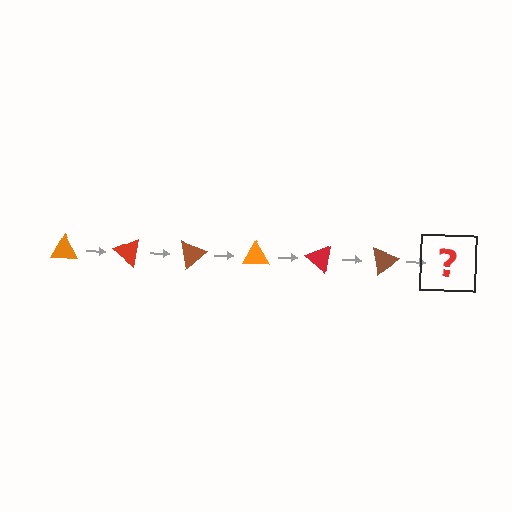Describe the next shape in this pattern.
It should be an orange triangle, rotated 240 degrees from the start.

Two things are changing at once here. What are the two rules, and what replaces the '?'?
The two rules are that it rotates 40 degrees each step and the color cycles through orange, red, and brown. The '?' should be an orange triangle, rotated 240 degrees from the start.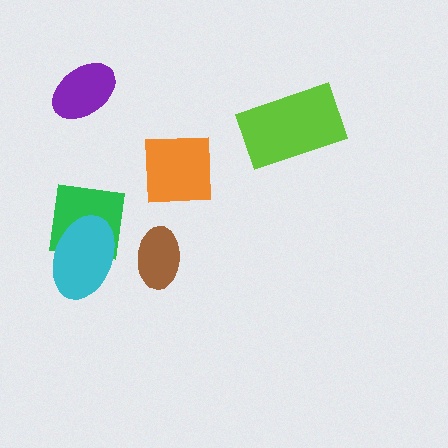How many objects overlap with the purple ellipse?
0 objects overlap with the purple ellipse.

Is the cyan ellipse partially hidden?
No, no other shape covers it.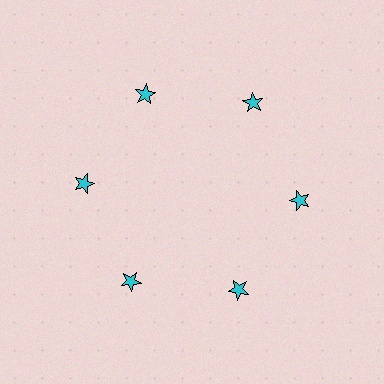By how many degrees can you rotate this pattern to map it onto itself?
The pattern maps onto itself every 60 degrees of rotation.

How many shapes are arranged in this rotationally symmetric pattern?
There are 6 shapes, arranged in 6 groups of 1.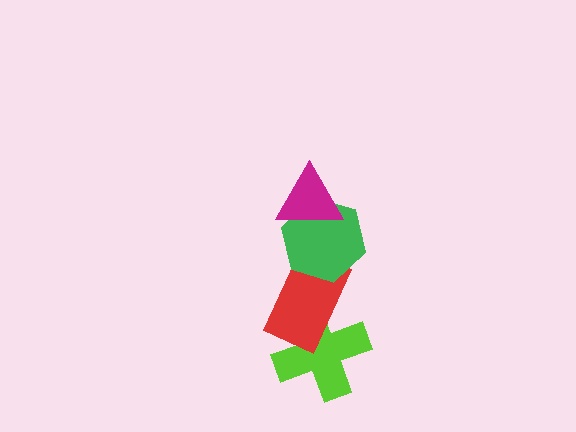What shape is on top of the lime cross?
The red rectangle is on top of the lime cross.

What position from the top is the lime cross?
The lime cross is 4th from the top.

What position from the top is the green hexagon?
The green hexagon is 2nd from the top.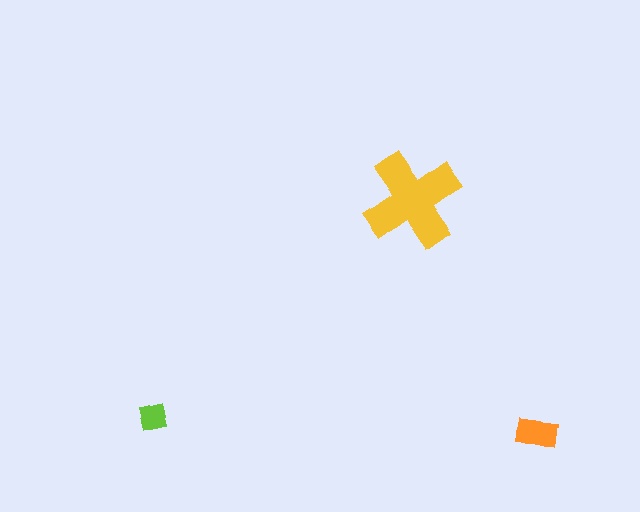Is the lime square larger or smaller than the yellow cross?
Smaller.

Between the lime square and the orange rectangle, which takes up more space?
The orange rectangle.